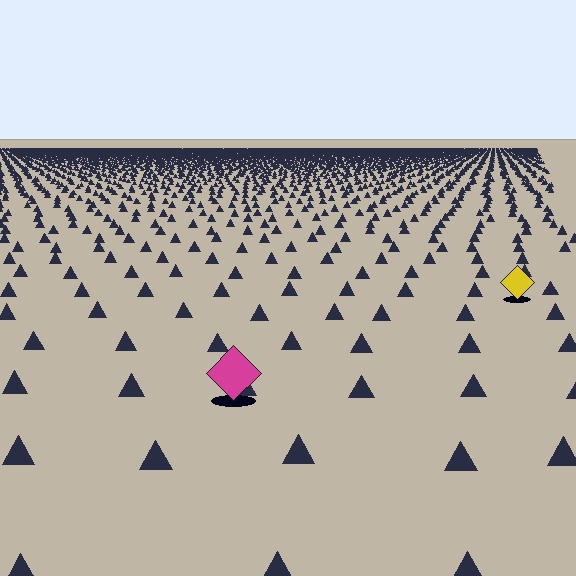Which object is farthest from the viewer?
The yellow diamond is farthest from the viewer. It appears smaller and the ground texture around it is denser.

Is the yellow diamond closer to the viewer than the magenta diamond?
No. The magenta diamond is closer — you can tell from the texture gradient: the ground texture is coarser near it.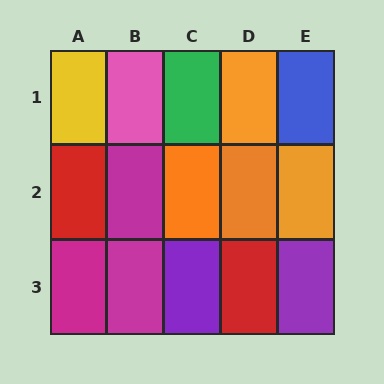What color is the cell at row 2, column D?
Orange.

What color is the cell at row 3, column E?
Purple.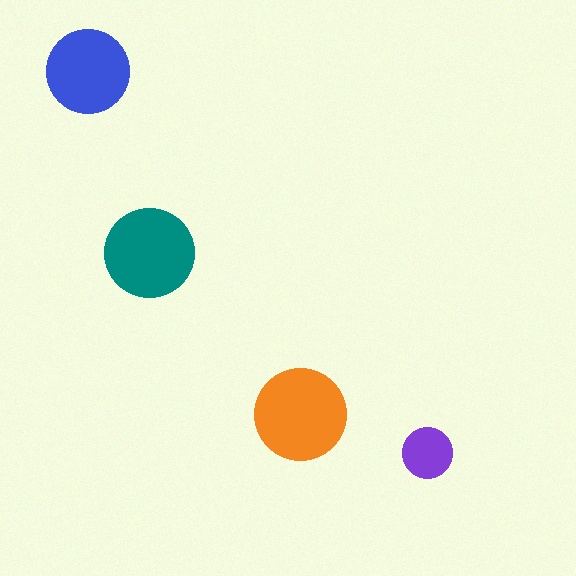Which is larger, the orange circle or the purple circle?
The orange one.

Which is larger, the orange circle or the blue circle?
The orange one.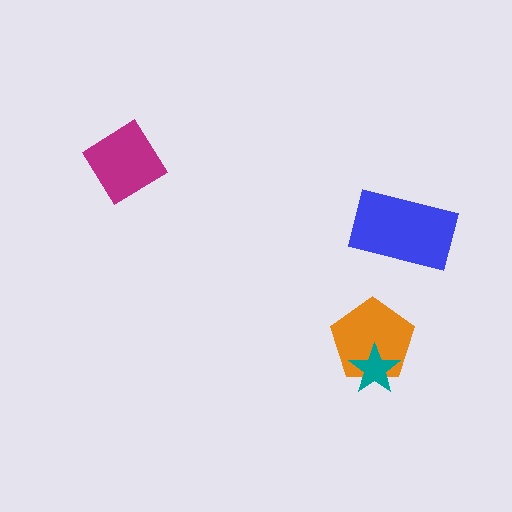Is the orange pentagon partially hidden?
Yes, it is partially covered by another shape.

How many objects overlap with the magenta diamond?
0 objects overlap with the magenta diamond.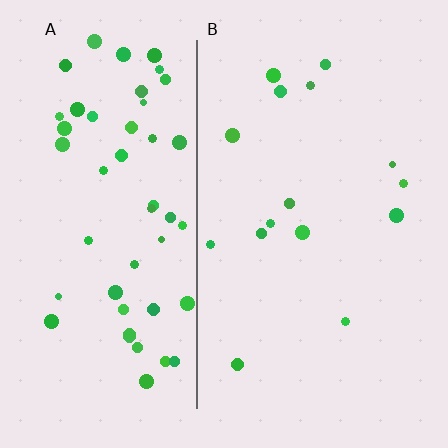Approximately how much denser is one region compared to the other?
Approximately 3.4× — region A over region B.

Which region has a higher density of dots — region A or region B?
A (the left).